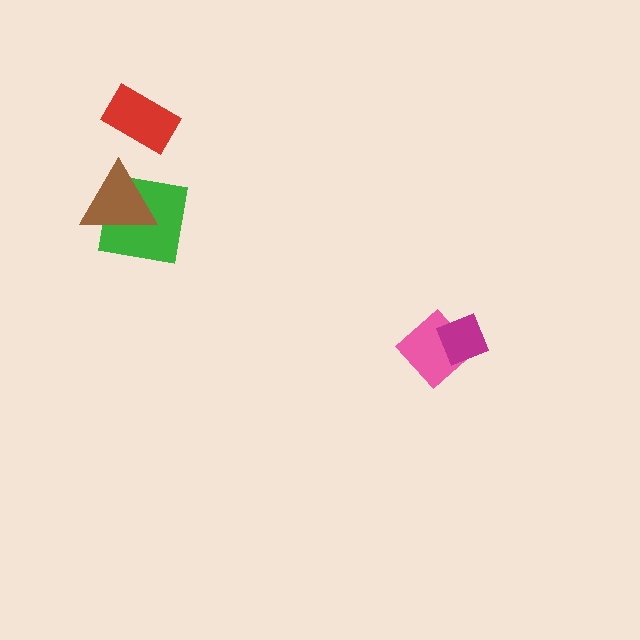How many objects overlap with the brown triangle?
1 object overlaps with the brown triangle.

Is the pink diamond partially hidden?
Yes, it is partially covered by another shape.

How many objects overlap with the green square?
1 object overlaps with the green square.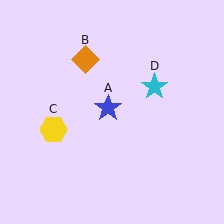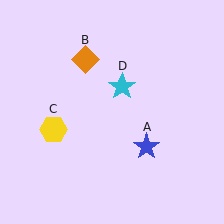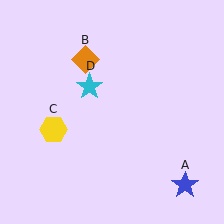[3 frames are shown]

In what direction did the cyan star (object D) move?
The cyan star (object D) moved left.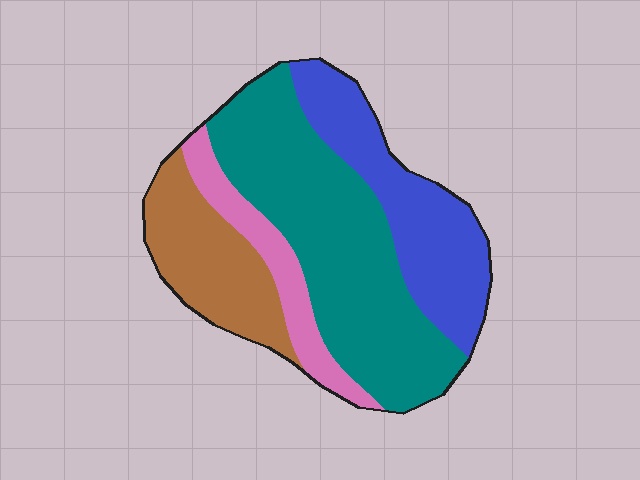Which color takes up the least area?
Pink, at roughly 10%.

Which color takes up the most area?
Teal, at roughly 45%.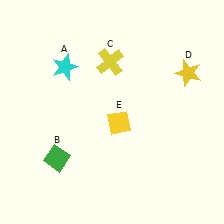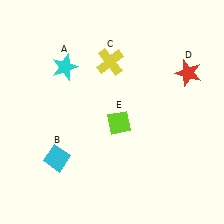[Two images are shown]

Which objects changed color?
B changed from green to cyan. D changed from yellow to red. E changed from yellow to lime.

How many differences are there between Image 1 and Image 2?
There are 3 differences between the two images.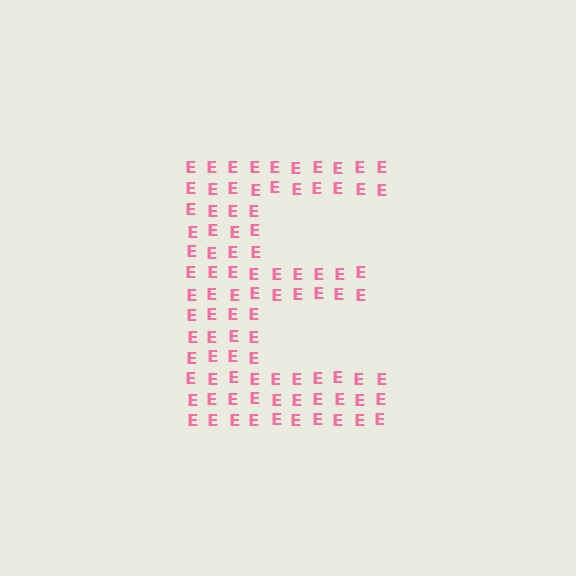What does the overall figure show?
The overall figure shows the letter E.